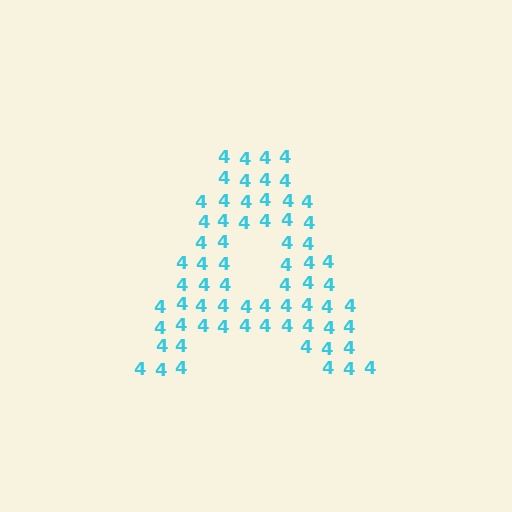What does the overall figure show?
The overall figure shows the letter A.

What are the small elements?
The small elements are digit 4's.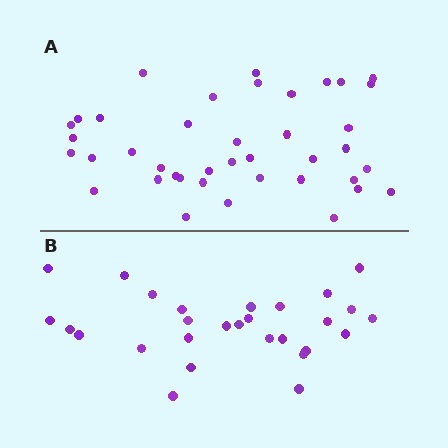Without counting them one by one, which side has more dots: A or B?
Region A (the top region) has more dots.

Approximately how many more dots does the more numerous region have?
Region A has roughly 12 or so more dots than region B.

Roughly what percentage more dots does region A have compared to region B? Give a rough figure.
About 45% more.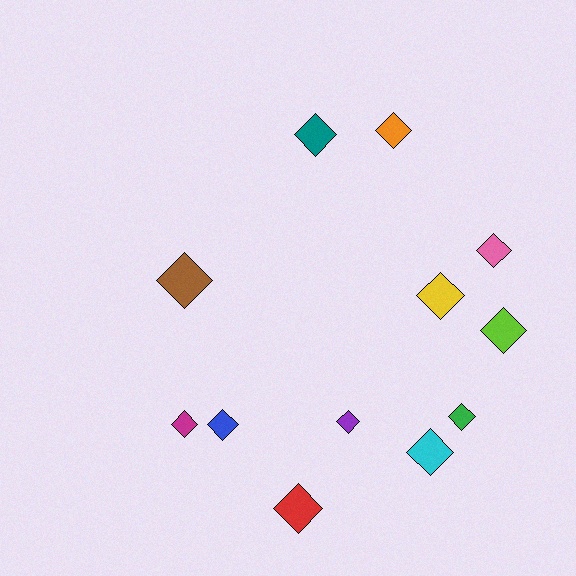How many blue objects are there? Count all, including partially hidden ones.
There is 1 blue object.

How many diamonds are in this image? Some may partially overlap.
There are 12 diamonds.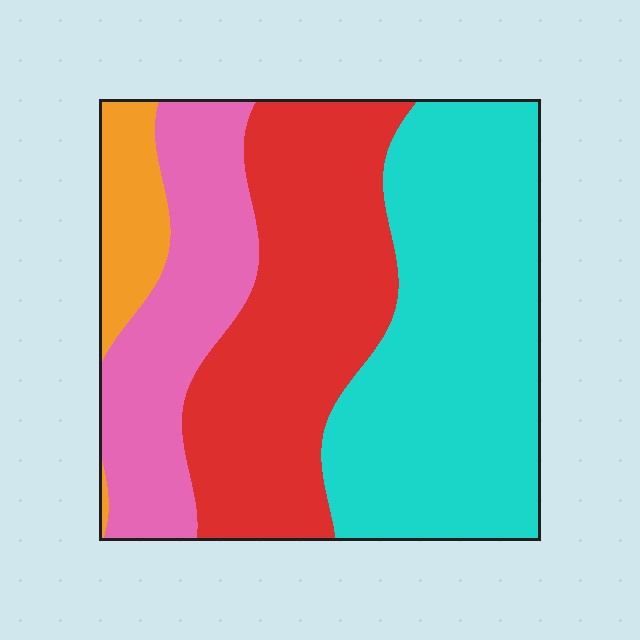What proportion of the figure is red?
Red takes up about one third (1/3) of the figure.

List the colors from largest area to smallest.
From largest to smallest: cyan, red, pink, orange.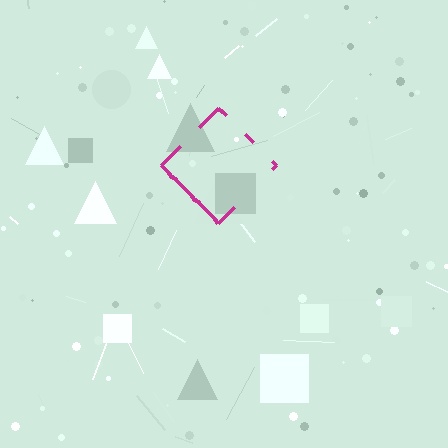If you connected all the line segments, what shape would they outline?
They would outline a diamond.